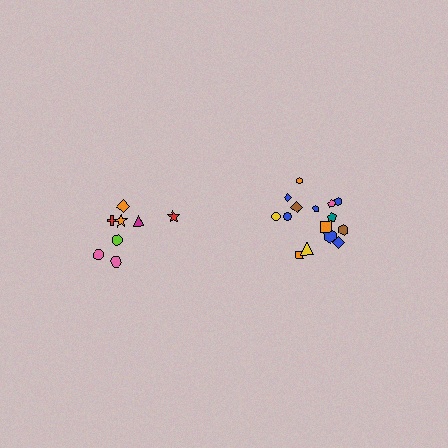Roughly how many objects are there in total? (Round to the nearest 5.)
Roughly 25 objects in total.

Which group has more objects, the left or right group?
The right group.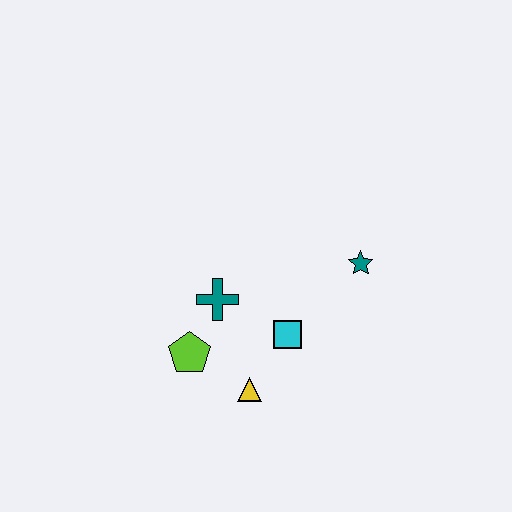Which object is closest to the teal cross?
The lime pentagon is closest to the teal cross.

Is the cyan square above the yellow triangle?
Yes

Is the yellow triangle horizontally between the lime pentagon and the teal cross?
No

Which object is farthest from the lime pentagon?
The teal star is farthest from the lime pentagon.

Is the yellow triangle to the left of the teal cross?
No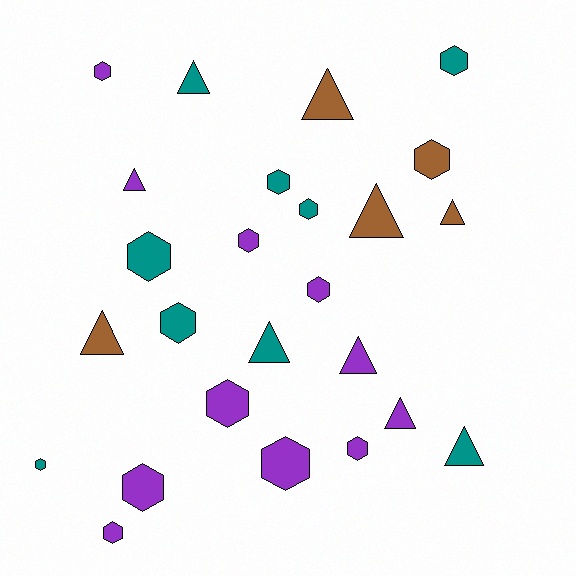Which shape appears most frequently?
Hexagon, with 15 objects.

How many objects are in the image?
There are 25 objects.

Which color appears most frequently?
Purple, with 11 objects.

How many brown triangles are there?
There are 4 brown triangles.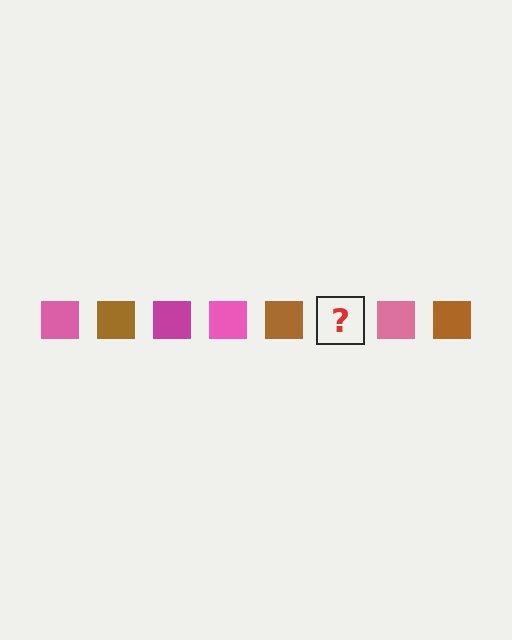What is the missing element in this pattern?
The missing element is a magenta square.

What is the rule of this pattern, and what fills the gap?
The rule is that the pattern cycles through pink, brown, magenta squares. The gap should be filled with a magenta square.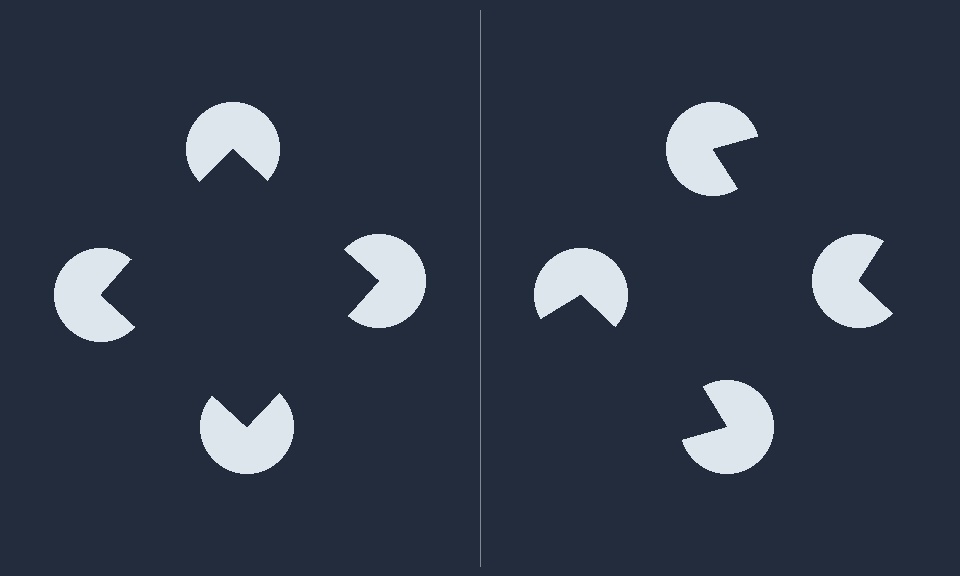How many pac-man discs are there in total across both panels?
8 — 4 on each side.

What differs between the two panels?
The pac-man discs are positioned identically on both sides; only the wedge orientations differ. On the left they align to a square; on the right they are misaligned.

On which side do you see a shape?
An illusory square appears on the left side. On the right side the wedge cuts are rotated, so no coherent shape forms.